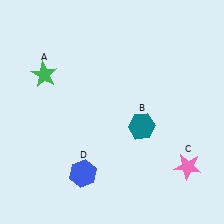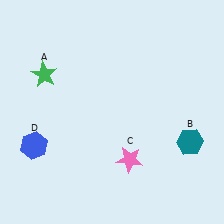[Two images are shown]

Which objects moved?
The objects that moved are: the teal hexagon (B), the pink star (C), the blue hexagon (D).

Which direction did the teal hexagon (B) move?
The teal hexagon (B) moved right.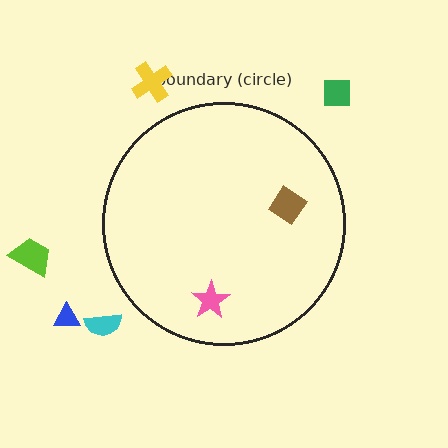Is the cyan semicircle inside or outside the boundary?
Outside.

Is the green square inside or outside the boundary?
Outside.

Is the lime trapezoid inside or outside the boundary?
Outside.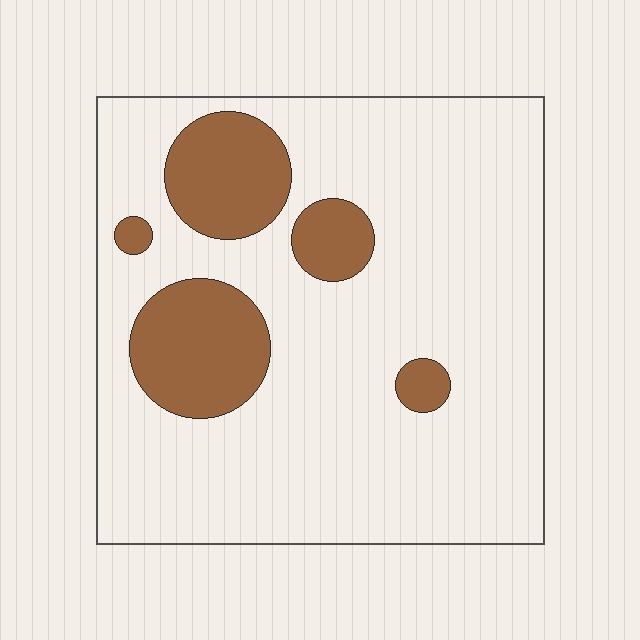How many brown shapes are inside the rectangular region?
5.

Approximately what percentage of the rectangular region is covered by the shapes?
Approximately 20%.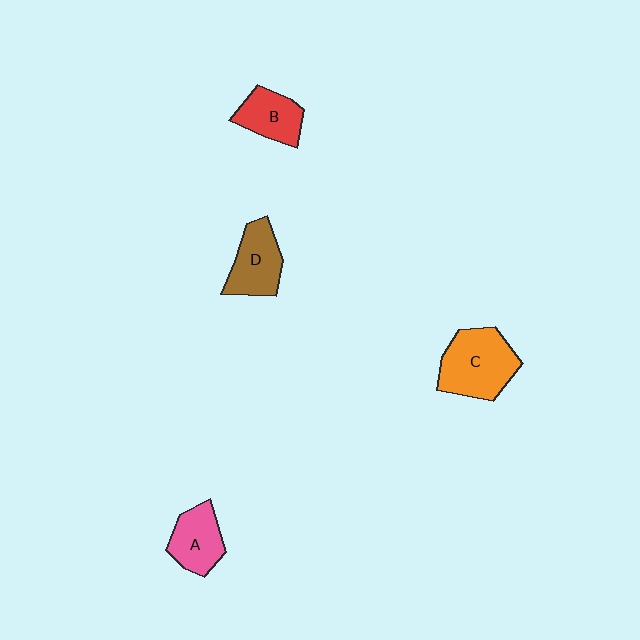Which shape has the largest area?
Shape C (orange).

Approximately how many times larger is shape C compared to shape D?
Approximately 1.4 times.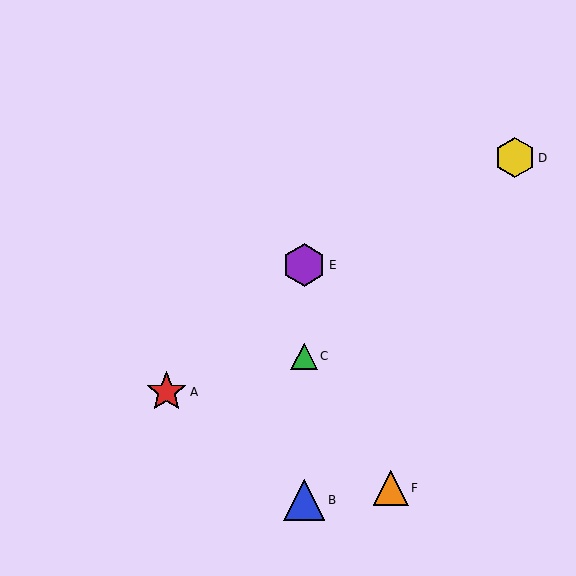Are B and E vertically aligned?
Yes, both are at x≈304.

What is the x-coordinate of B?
Object B is at x≈304.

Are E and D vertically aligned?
No, E is at x≈304 and D is at x≈515.